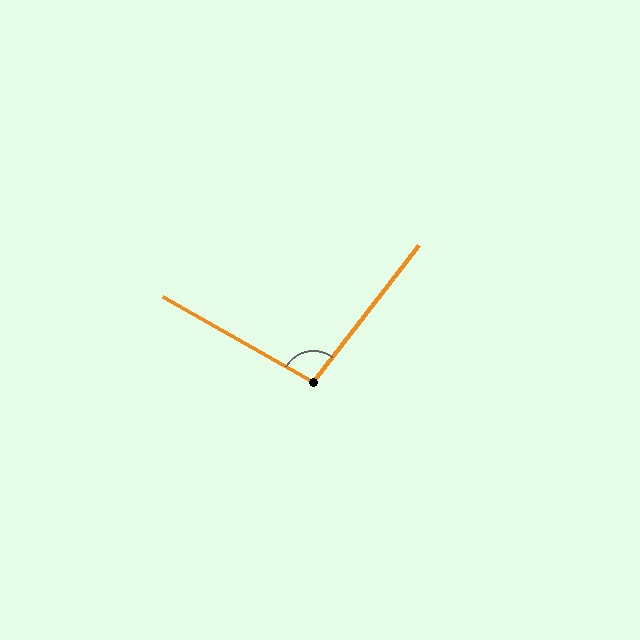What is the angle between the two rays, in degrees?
Approximately 98 degrees.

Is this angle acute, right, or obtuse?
It is obtuse.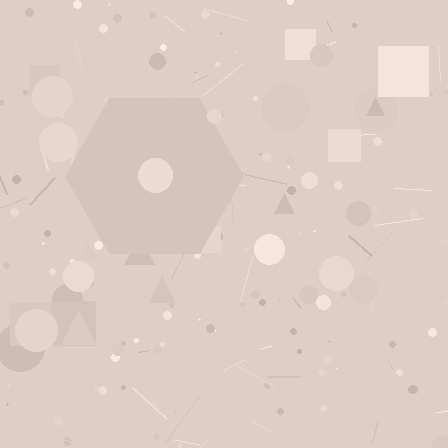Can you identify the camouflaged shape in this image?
The camouflaged shape is a hexagon.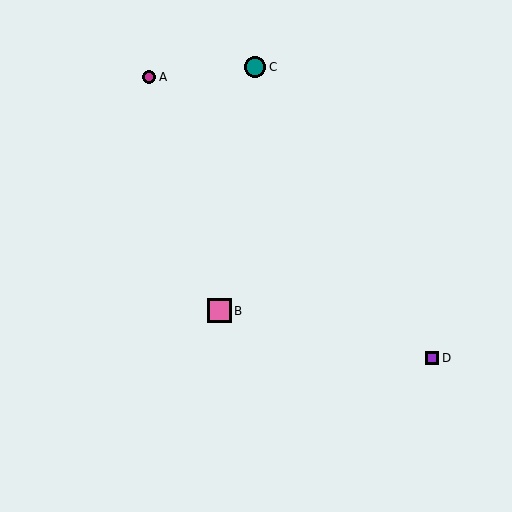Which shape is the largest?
The pink square (labeled B) is the largest.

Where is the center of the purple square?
The center of the purple square is at (432, 358).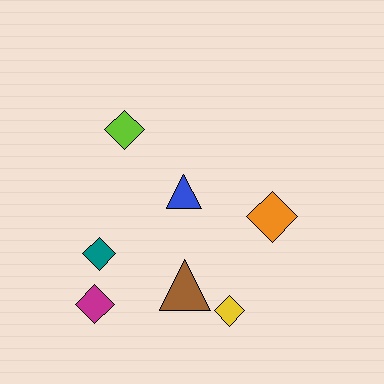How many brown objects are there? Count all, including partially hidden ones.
There is 1 brown object.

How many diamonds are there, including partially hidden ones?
There are 5 diamonds.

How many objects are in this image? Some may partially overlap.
There are 7 objects.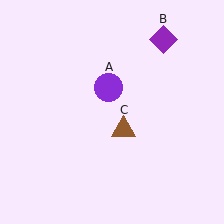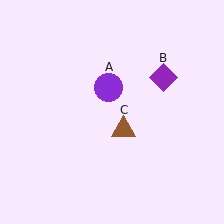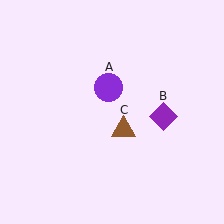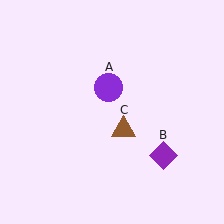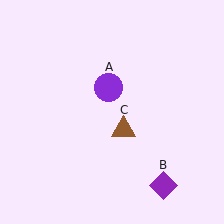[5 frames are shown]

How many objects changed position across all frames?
1 object changed position: purple diamond (object B).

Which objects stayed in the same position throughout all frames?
Purple circle (object A) and brown triangle (object C) remained stationary.